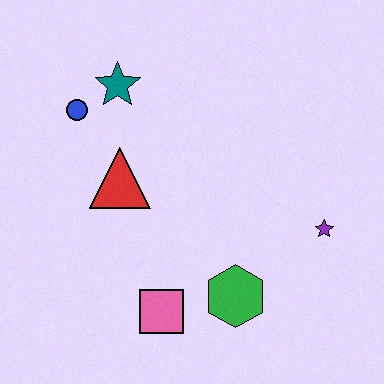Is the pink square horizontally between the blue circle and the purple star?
Yes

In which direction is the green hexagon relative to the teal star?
The green hexagon is below the teal star.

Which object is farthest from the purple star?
The blue circle is farthest from the purple star.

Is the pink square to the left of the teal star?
No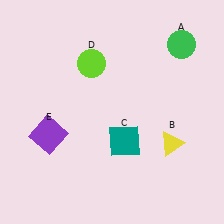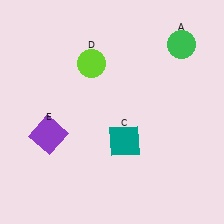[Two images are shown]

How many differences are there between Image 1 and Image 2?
There is 1 difference between the two images.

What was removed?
The yellow triangle (B) was removed in Image 2.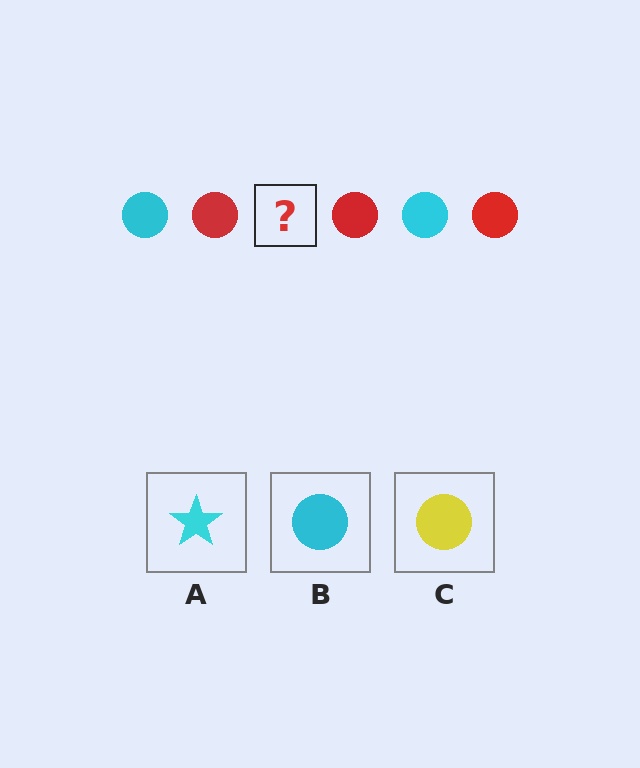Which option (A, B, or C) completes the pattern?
B.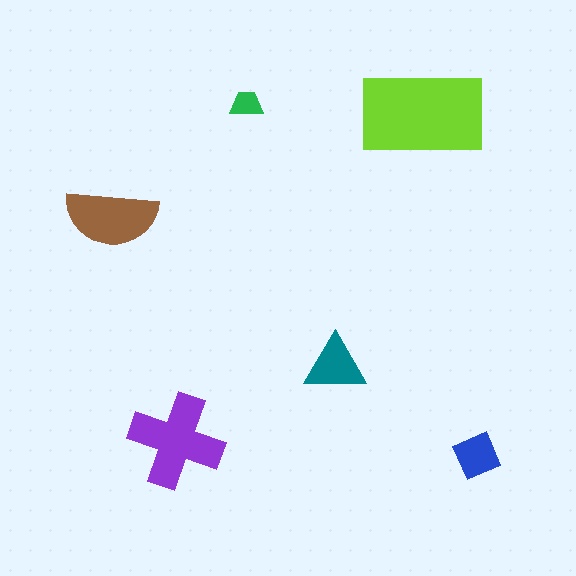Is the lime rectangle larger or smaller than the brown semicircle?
Larger.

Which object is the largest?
The lime rectangle.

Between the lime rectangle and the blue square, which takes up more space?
The lime rectangle.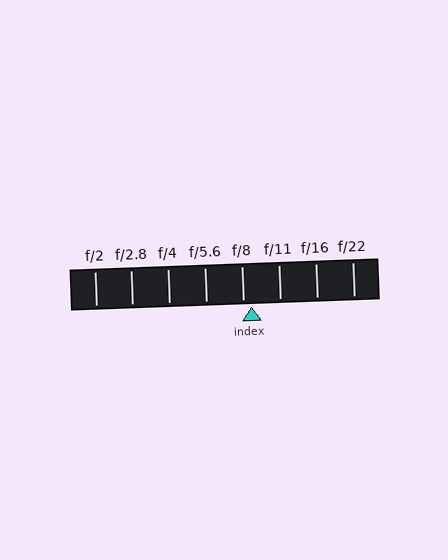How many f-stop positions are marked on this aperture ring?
There are 8 f-stop positions marked.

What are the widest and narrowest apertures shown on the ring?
The widest aperture shown is f/2 and the narrowest is f/22.